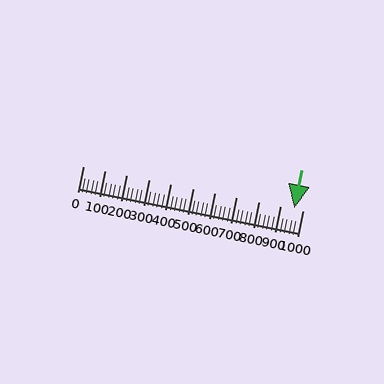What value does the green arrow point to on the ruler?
The green arrow points to approximately 960.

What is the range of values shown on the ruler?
The ruler shows values from 0 to 1000.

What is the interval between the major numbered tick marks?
The major tick marks are spaced 100 units apart.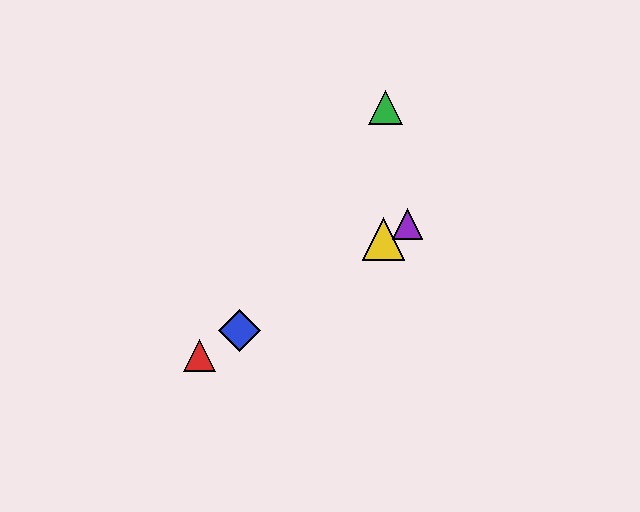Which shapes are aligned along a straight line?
The red triangle, the blue diamond, the yellow triangle, the purple triangle are aligned along a straight line.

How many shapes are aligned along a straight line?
4 shapes (the red triangle, the blue diamond, the yellow triangle, the purple triangle) are aligned along a straight line.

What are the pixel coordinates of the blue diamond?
The blue diamond is at (240, 330).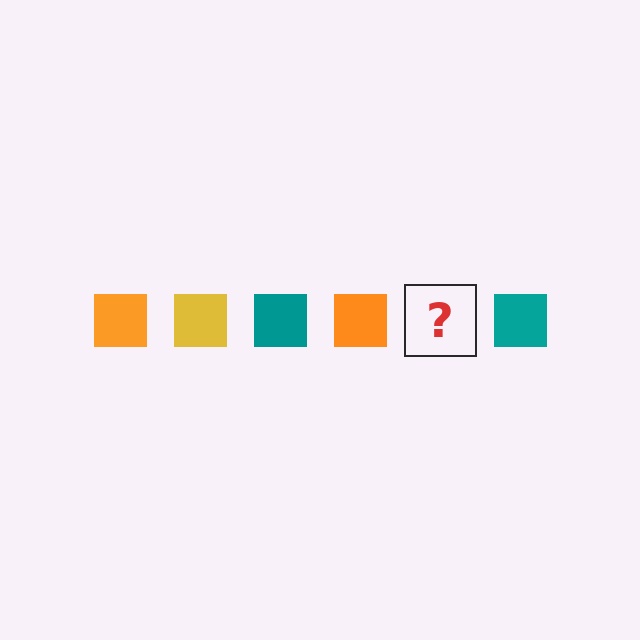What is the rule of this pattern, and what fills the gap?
The rule is that the pattern cycles through orange, yellow, teal squares. The gap should be filled with a yellow square.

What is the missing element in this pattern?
The missing element is a yellow square.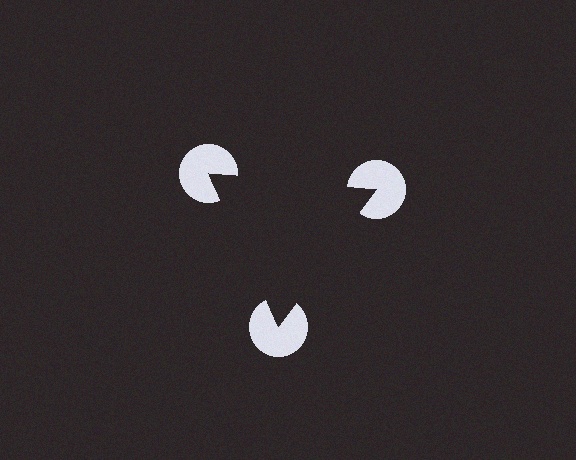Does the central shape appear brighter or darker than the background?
It typically appears slightly darker than the background, even though no actual brightness change is drawn.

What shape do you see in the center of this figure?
An illusory triangle — its edges are inferred from the aligned wedge cuts in the pac-man discs, not physically drawn.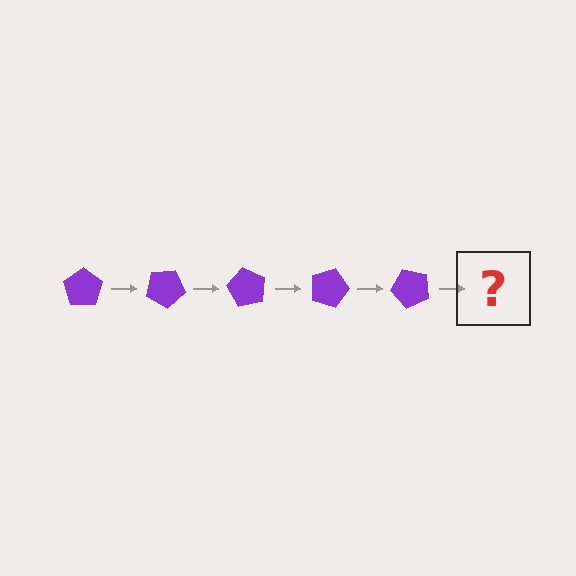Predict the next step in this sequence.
The next step is a purple pentagon rotated 150 degrees.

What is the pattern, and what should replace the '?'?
The pattern is that the pentagon rotates 30 degrees each step. The '?' should be a purple pentagon rotated 150 degrees.